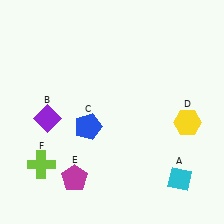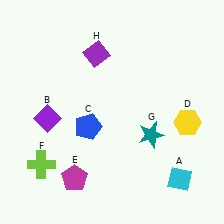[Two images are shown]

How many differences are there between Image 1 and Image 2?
There are 2 differences between the two images.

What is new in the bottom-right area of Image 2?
A teal star (G) was added in the bottom-right area of Image 2.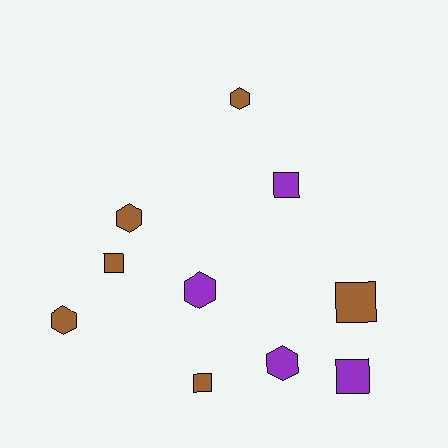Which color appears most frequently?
Brown, with 6 objects.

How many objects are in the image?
There are 10 objects.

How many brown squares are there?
There are 3 brown squares.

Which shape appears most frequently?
Square, with 5 objects.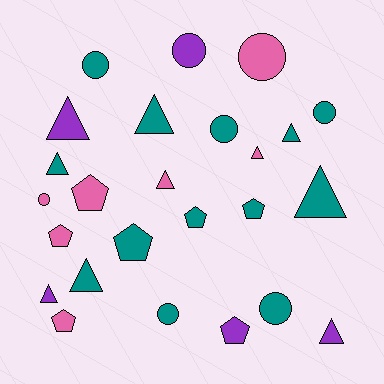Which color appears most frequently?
Teal, with 13 objects.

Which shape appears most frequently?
Triangle, with 10 objects.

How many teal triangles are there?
There are 5 teal triangles.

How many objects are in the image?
There are 25 objects.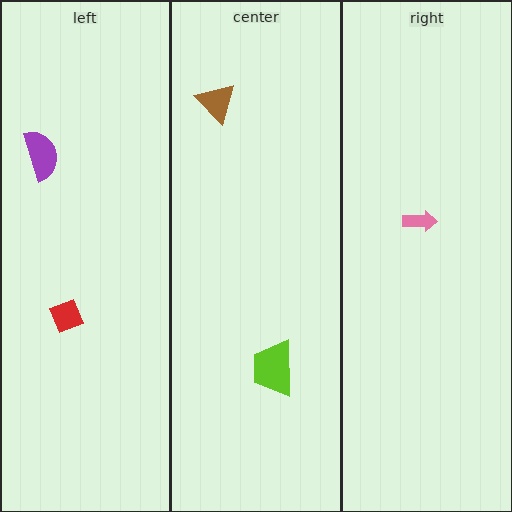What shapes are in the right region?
The pink arrow.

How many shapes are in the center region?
2.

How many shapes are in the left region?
2.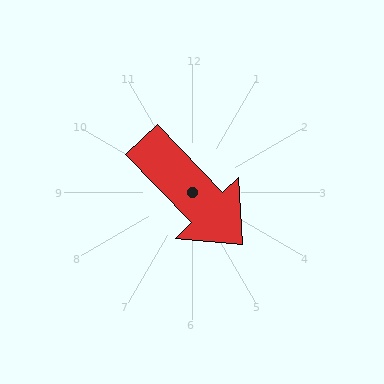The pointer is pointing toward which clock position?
Roughly 5 o'clock.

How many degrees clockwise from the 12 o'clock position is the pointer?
Approximately 136 degrees.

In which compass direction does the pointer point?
Southeast.